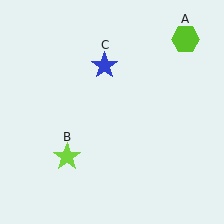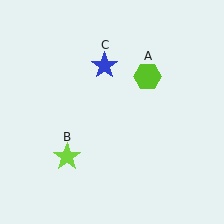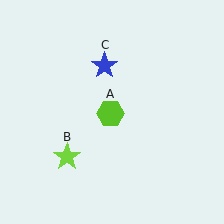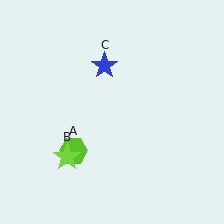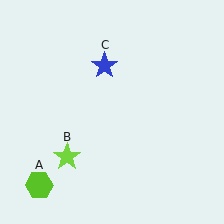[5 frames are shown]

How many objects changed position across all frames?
1 object changed position: lime hexagon (object A).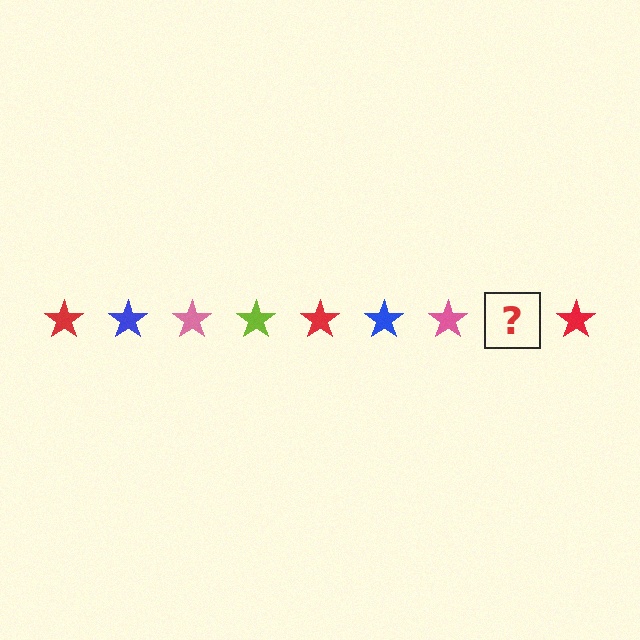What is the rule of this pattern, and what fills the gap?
The rule is that the pattern cycles through red, blue, pink, lime stars. The gap should be filled with a lime star.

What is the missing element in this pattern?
The missing element is a lime star.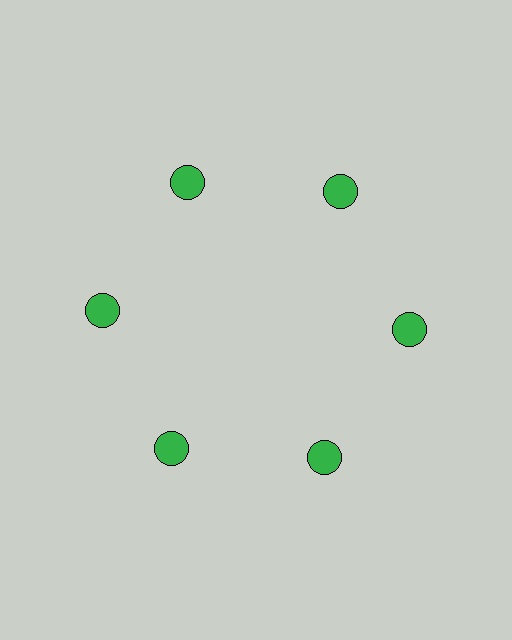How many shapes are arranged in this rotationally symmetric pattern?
There are 6 shapes, arranged in 6 groups of 1.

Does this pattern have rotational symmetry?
Yes, this pattern has 6-fold rotational symmetry. It looks the same after rotating 60 degrees around the center.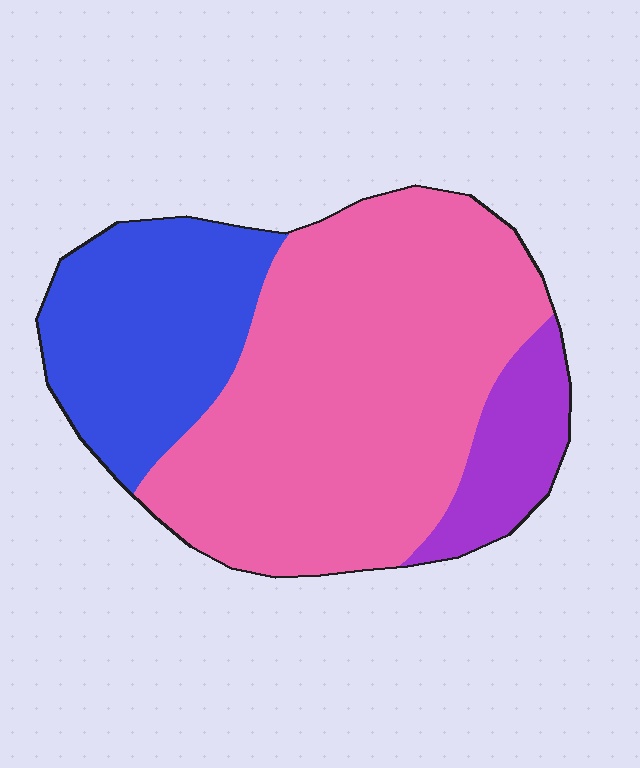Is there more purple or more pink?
Pink.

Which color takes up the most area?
Pink, at roughly 60%.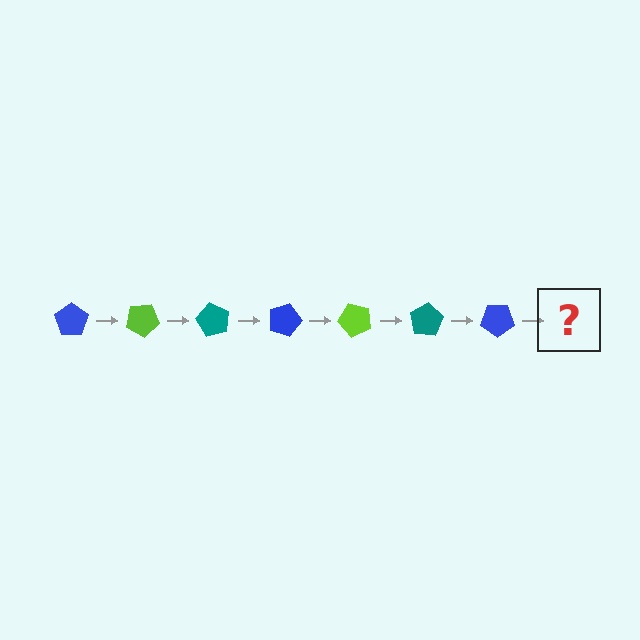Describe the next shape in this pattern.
It should be a lime pentagon, rotated 210 degrees from the start.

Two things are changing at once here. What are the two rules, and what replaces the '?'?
The two rules are that it rotates 30 degrees each step and the color cycles through blue, lime, and teal. The '?' should be a lime pentagon, rotated 210 degrees from the start.